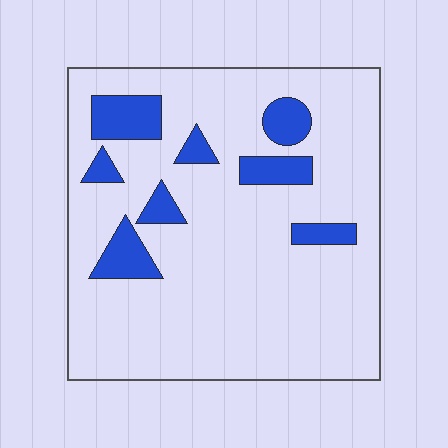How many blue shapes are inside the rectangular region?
8.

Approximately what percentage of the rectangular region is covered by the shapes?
Approximately 15%.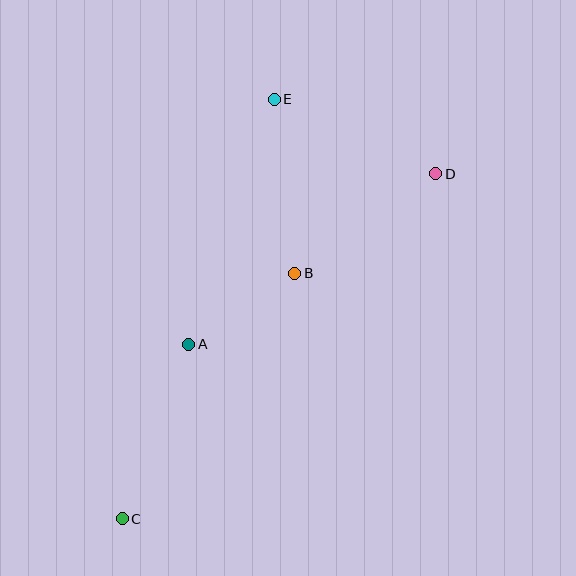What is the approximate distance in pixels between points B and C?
The distance between B and C is approximately 300 pixels.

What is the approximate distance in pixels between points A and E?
The distance between A and E is approximately 260 pixels.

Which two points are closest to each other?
Points A and B are closest to each other.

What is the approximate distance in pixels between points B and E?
The distance between B and E is approximately 175 pixels.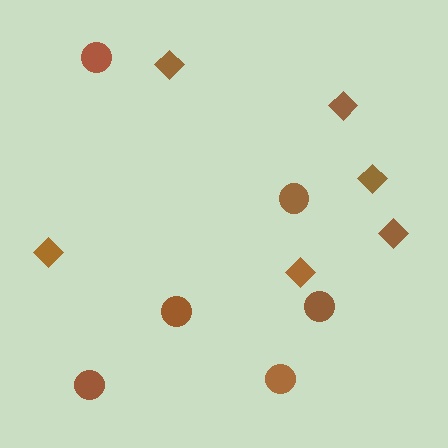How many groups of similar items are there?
There are 2 groups: one group of circles (6) and one group of diamonds (6).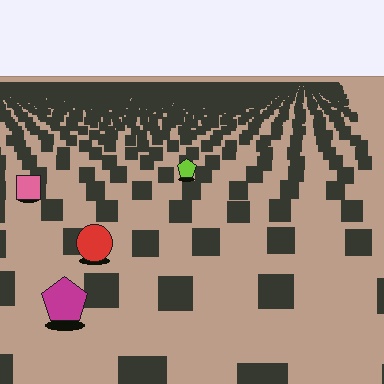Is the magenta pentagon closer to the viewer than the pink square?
Yes. The magenta pentagon is closer — you can tell from the texture gradient: the ground texture is coarser near it.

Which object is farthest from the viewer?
The lime pentagon is farthest from the viewer. It appears smaller and the ground texture around it is denser.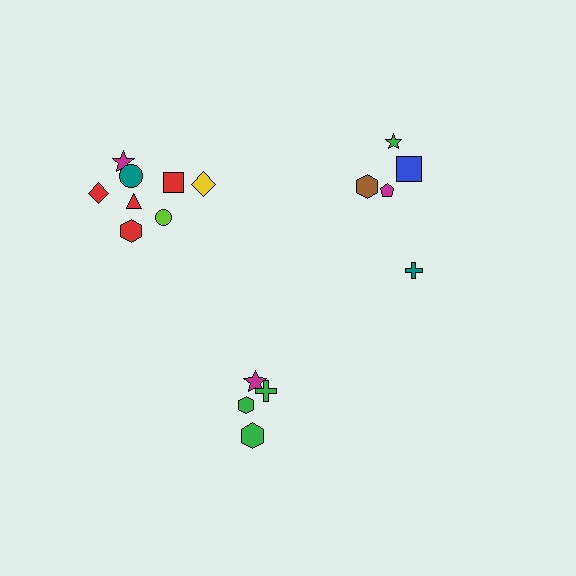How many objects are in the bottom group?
There are 4 objects.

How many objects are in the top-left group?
There are 8 objects.